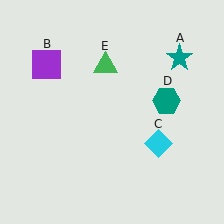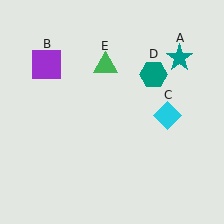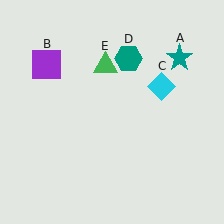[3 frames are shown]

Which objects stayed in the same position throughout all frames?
Teal star (object A) and purple square (object B) and green triangle (object E) remained stationary.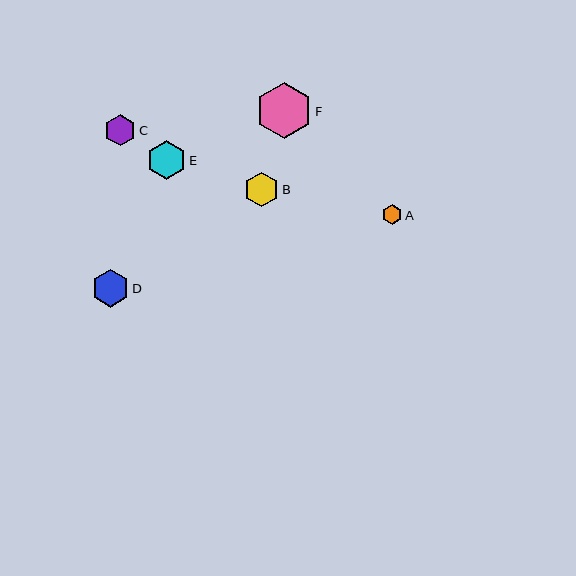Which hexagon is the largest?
Hexagon F is the largest with a size of approximately 56 pixels.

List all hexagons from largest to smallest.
From largest to smallest: F, E, D, B, C, A.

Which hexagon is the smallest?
Hexagon A is the smallest with a size of approximately 20 pixels.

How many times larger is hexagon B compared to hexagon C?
Hexagon B is approximately 1.1 times the size of hexagon C.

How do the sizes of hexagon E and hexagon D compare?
Hexagon E and hexagon D are approximately the same size.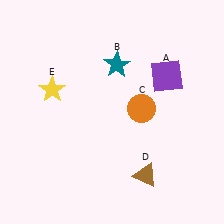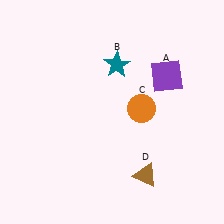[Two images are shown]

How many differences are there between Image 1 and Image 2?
There is 1 difference between the two images.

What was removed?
The yellow star (E) was removed in Image 2.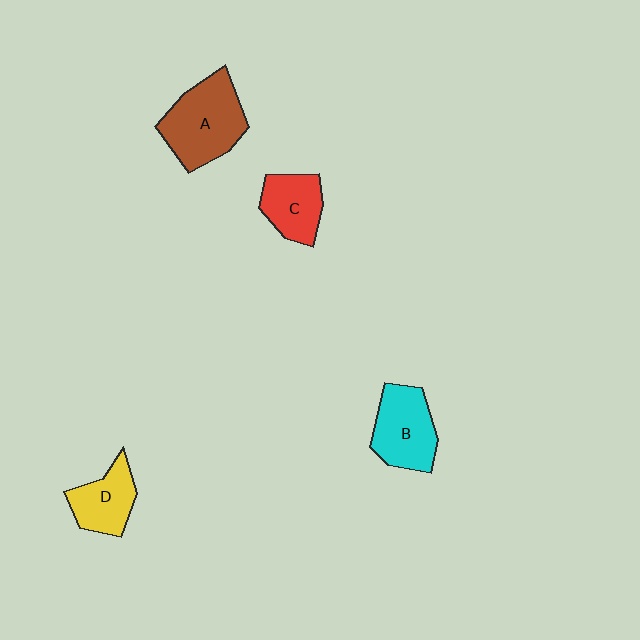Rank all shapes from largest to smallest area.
From largest to smallest: A (brown), B (cyan), C (red), D (yellow).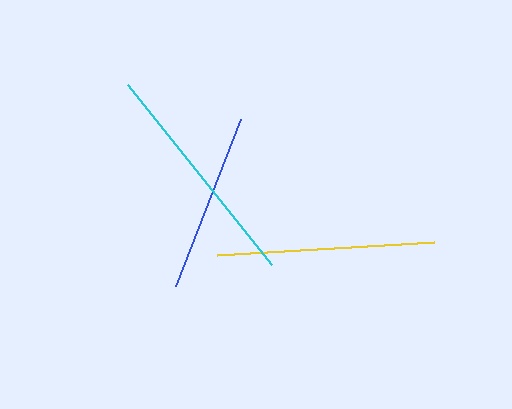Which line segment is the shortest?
The blue line is the shortest at approximately 179 pixels.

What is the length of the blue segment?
The blue segment is approximately 179 pixels long.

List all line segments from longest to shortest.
From longest to shortest: cyan, yellow, blue.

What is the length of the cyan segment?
The cyan segment is approximately 230 pixels long.